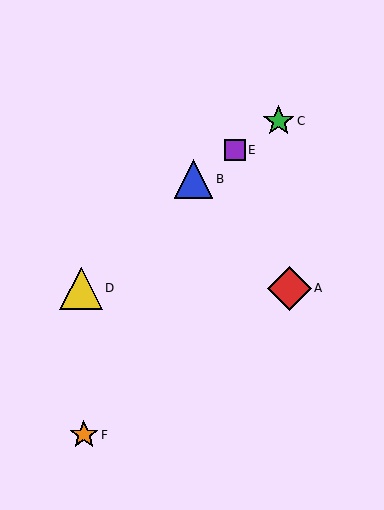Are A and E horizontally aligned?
No, A is at y≈288 and E is at y≈150.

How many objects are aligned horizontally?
2 objects (A, D) are aligned horizontally.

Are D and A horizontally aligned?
Yes, both are at y≈288.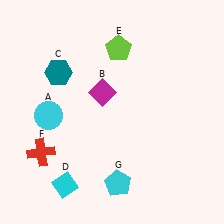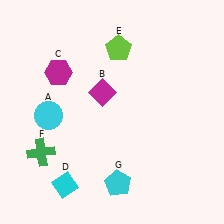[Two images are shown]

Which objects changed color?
C changed from teal to magenta. F changed from red to green.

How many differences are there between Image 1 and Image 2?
There are 2 differences between the two images.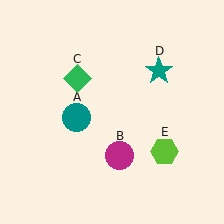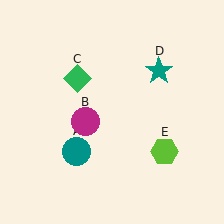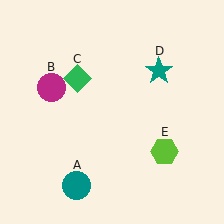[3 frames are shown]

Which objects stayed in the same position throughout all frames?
Green diamond (object C) and teal star (object D) and lime hexagon (object E) remained stationary.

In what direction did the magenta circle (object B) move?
The magenta circle (object B) moved up and to the left.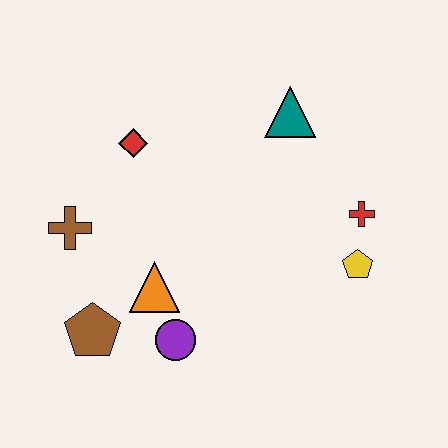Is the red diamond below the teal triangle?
Yes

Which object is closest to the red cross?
The yellow pentagon is closest to the red cross.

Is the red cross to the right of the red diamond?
Yes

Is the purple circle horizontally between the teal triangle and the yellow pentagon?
No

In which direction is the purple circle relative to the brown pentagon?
The purple circle is to the right of the brown pentagon.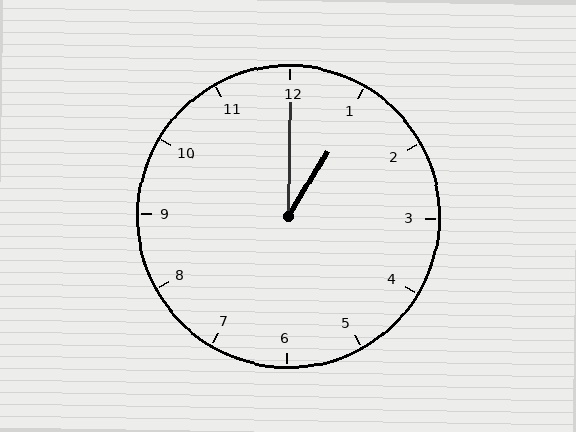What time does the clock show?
1:00.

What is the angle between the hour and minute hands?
Approximately 30 degrees.